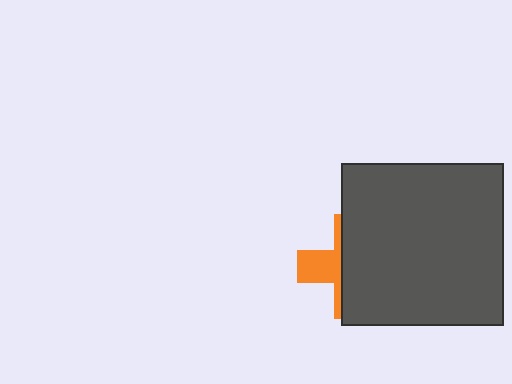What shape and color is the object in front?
The object in front is a dark gray square.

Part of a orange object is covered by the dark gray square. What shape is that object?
It is a cross.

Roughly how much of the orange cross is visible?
A small part of it is visible (roughly 35%).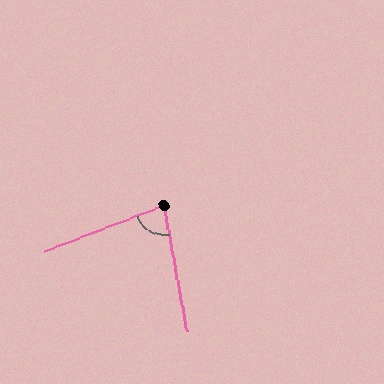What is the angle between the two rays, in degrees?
Approximately 79 degrees.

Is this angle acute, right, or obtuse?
It is acute.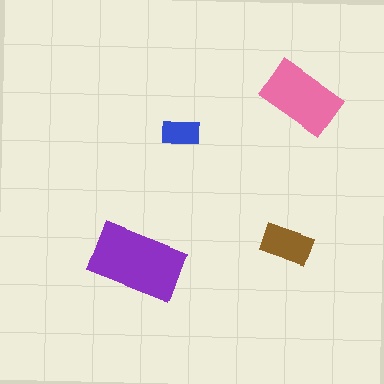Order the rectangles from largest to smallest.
the purple one, the pink one, the brown one, the blue one.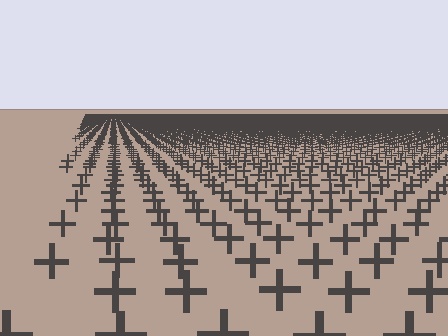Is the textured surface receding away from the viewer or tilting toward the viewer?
The surface is receding away from the viewer. Texture elements get smaller and denser toward the top.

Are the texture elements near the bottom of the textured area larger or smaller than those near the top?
Larger. Near the bottom, elements are closer to the viewer and appear at a bigger on-screen size.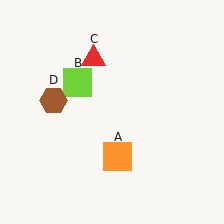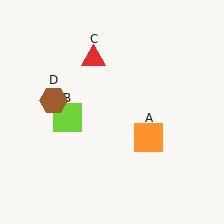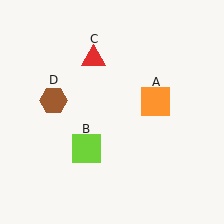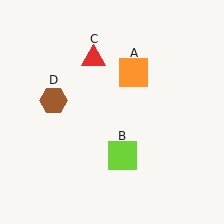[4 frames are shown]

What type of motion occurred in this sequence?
The orange square (object A), lime square (object B) rotated counterclockwise around the center of the scene.